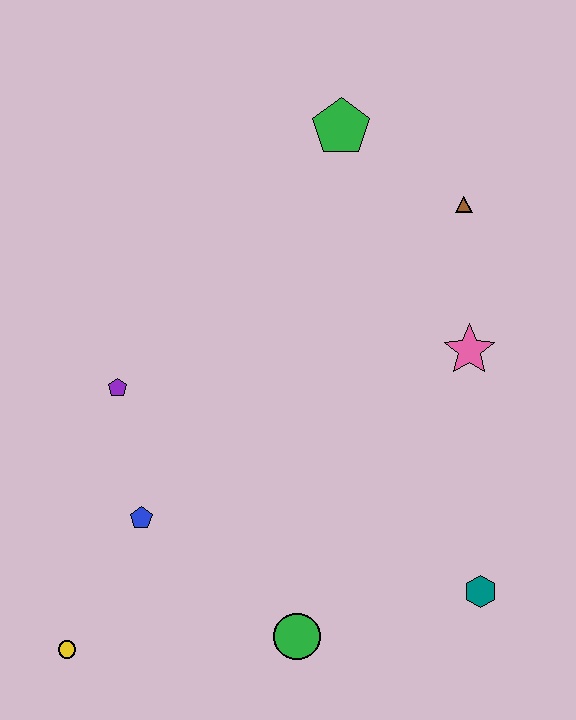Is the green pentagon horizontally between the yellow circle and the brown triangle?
Yes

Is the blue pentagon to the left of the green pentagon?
Yes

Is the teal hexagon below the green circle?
No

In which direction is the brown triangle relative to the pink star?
The brown triangle is above the pink star.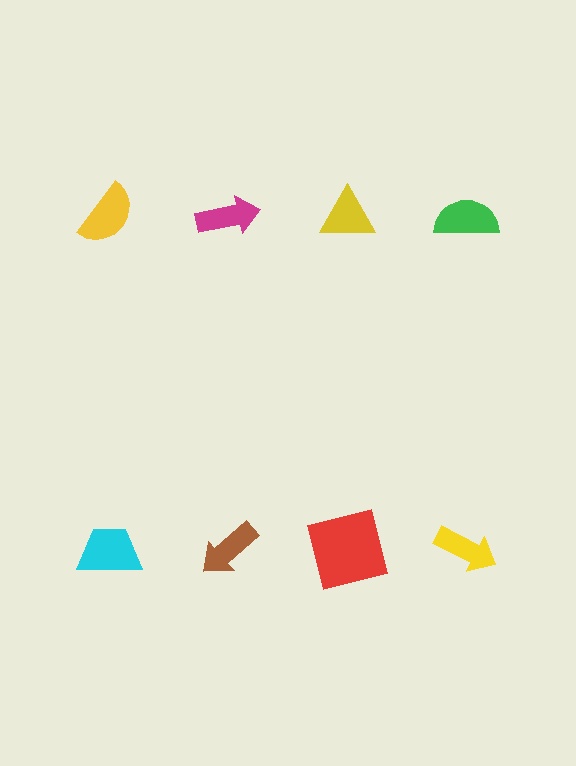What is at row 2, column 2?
A brown arrow.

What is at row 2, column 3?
A red square.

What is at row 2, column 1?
A cyan trapezoid.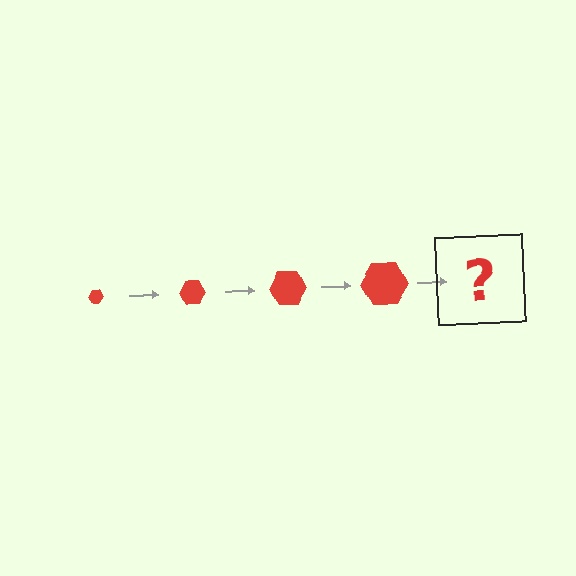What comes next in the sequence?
The next element should be a red hexagon, larger than the previous one.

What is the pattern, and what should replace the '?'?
The pattern is that the hexagon gets progressively larger each step. The '?' should be a red hexagon, larger than the previous one.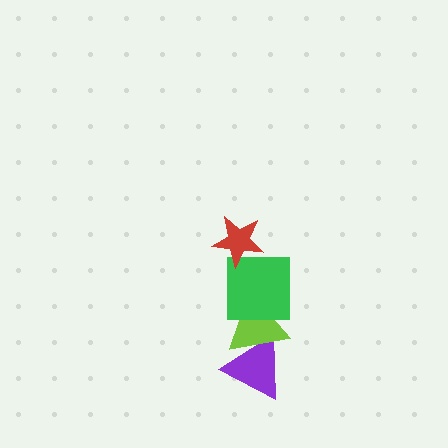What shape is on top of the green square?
The red star is on top of the green square.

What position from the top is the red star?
The red star is 1st from the top.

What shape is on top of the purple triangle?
The lime triangle is on top of the purple triangle.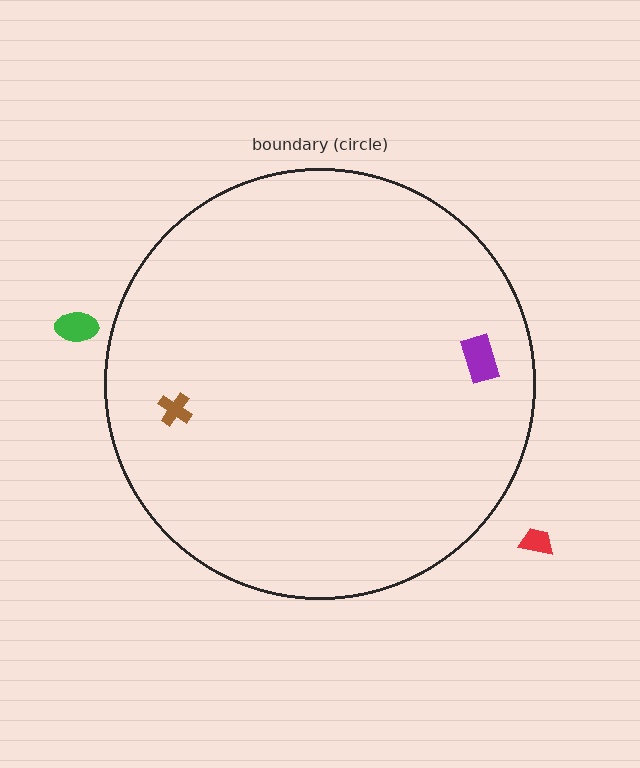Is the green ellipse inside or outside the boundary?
Outside.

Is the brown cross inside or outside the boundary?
Inside.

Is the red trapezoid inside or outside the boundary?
Outside.